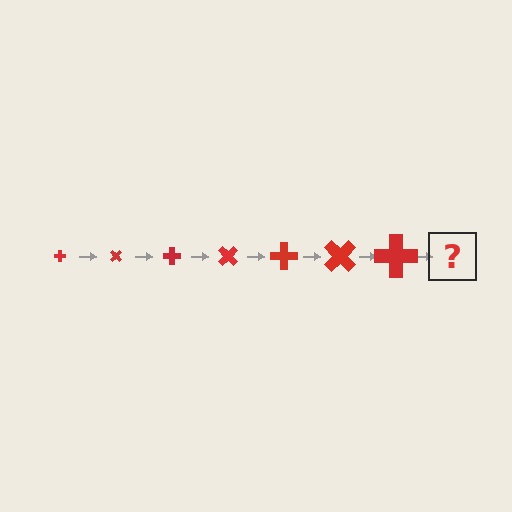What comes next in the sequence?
The next element should be a cross, larger than the previous one and rotated 315 degrees from the start.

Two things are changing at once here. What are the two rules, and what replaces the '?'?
The two rules are that the cross grows larger each step and it rotates 45 degrees each step. The '?' should be a cross, larger than the previous one and rotated 315 degrees from the start.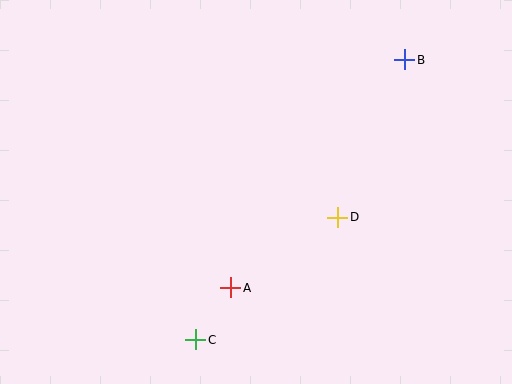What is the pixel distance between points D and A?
The distance between D and A is 128 pixels.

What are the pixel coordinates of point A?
Point A is at (231, 288).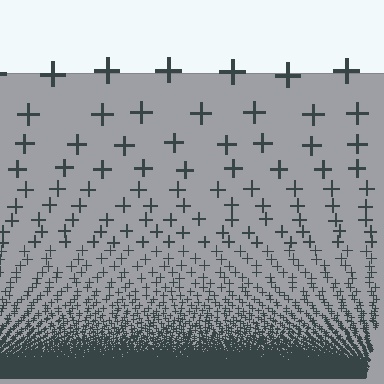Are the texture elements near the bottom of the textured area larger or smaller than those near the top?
Smaller. The gradient is inverted — elements near the bottom are smaller and denser.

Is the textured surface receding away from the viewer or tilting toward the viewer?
The surface appears to tilt toward the viewer. Texture elements get larger and sparser toward the top.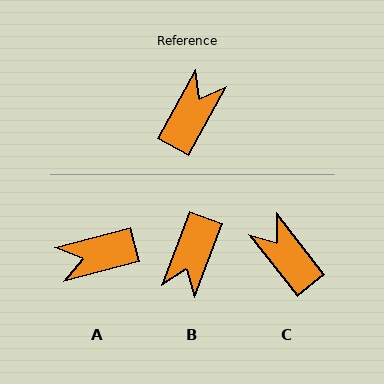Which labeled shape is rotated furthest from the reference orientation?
B, about 172 degrees away.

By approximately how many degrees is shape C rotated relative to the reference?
Approximately 67 degrees counter-clockwise.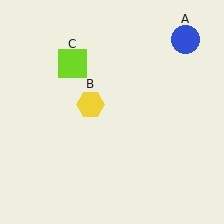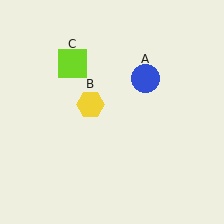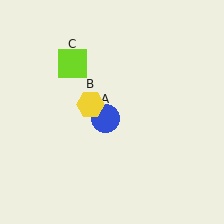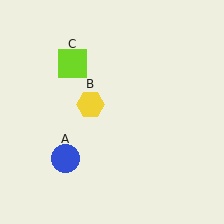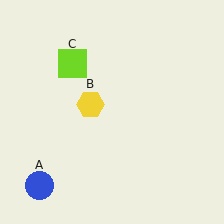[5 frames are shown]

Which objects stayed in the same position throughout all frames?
Yellow hexagon (object B) and lime square (object C) remained stationary.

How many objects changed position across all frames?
1 object changed position: blue circle (object A).